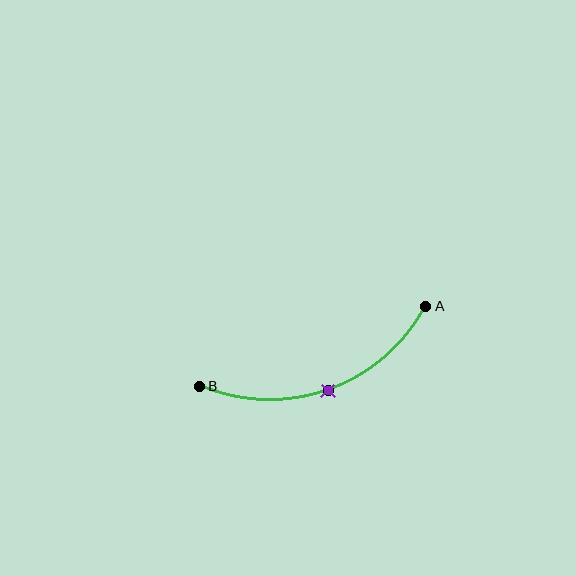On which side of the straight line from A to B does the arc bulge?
The arc bulges below the straight line connecting A and B.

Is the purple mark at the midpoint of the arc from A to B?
Yes. The purple mark lies on the arc at equal arc-length from both A and B — it is the arc midpoint.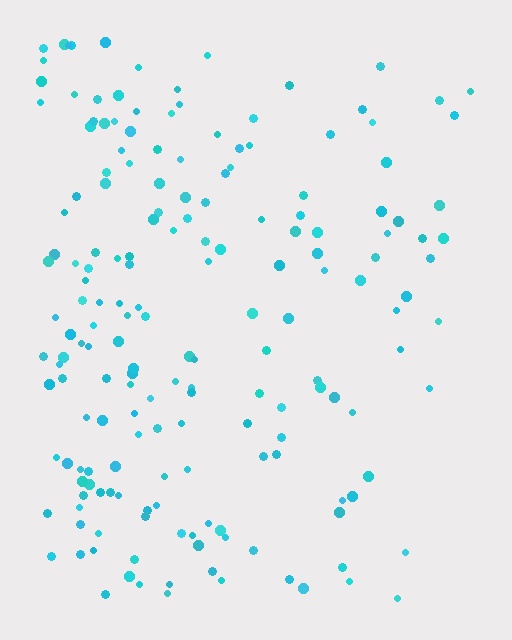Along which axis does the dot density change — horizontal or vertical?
Horizontal.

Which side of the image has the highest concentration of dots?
The left.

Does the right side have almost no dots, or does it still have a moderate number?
Still a moderate number, just noticeably fewer than the left.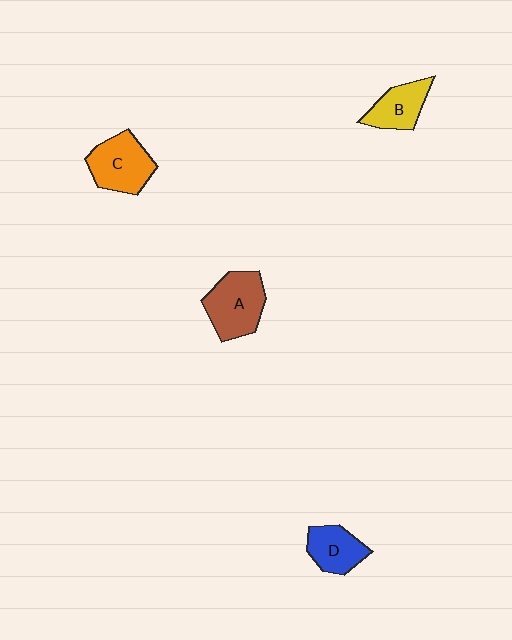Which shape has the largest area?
Shape A (brown).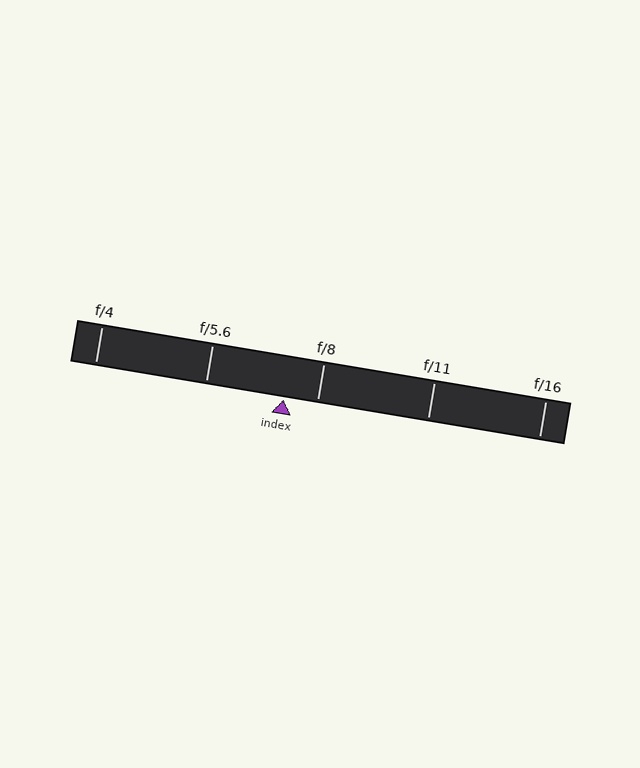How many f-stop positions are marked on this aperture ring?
There are 5 f-stop positions marked.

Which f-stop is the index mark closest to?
The index mark is closest to f/8.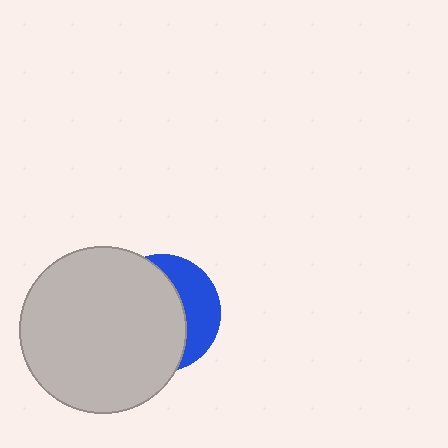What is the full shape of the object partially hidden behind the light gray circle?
The partially hidden object is a blue circle.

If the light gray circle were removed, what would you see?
You would see the complete blue circle.